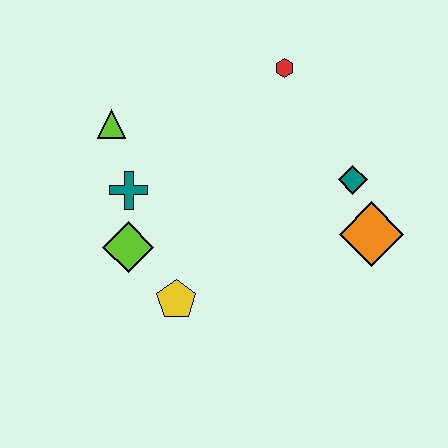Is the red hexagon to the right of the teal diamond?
No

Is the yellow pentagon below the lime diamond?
Yes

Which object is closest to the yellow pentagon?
The lime diamond is closest to the yellow pentagon.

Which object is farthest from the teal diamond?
The lime triangle is farthest from the teal diamond.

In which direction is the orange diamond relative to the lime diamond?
The orange diamond is to the right of the lime diamond.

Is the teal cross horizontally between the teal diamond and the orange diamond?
No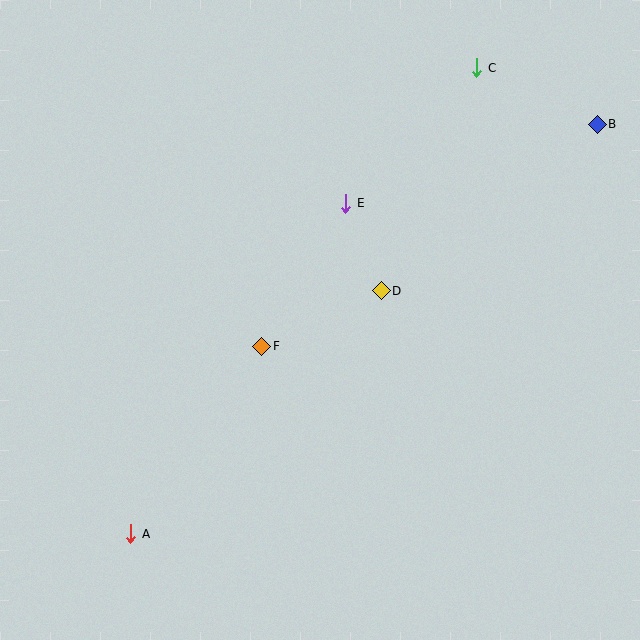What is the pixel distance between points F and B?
The distance between F and B is 402 pixels.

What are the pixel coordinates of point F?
Point F is at (262, 346).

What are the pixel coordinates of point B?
Point B is at (597, 125).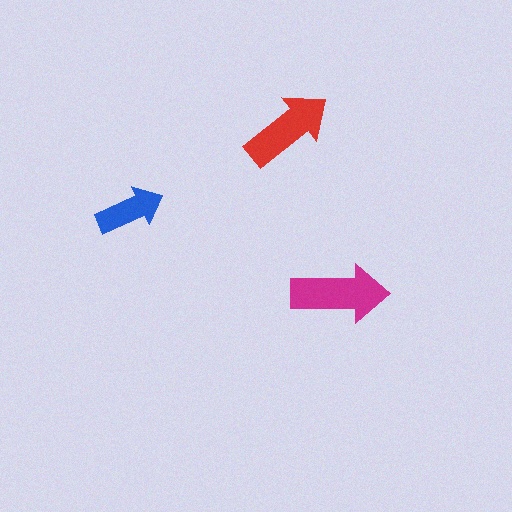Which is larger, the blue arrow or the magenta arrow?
The magenta one.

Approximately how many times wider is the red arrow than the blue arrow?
About 1.5 times wider.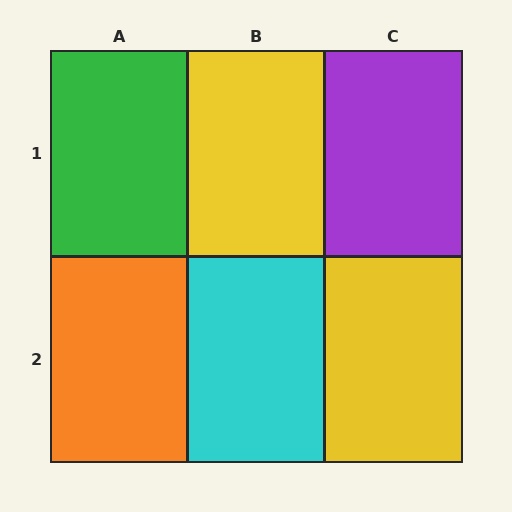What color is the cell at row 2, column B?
Cyan.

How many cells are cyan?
1 cell is cyan.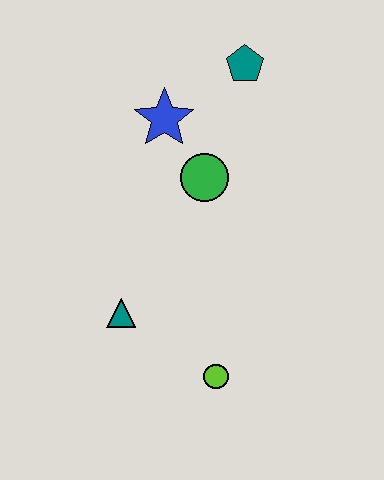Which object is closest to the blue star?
The green circle is closest to the blue star.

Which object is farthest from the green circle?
The lime circle is farthest from the green circle.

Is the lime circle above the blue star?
No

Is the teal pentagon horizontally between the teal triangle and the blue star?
No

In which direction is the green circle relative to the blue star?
The green circle is below the blue star.